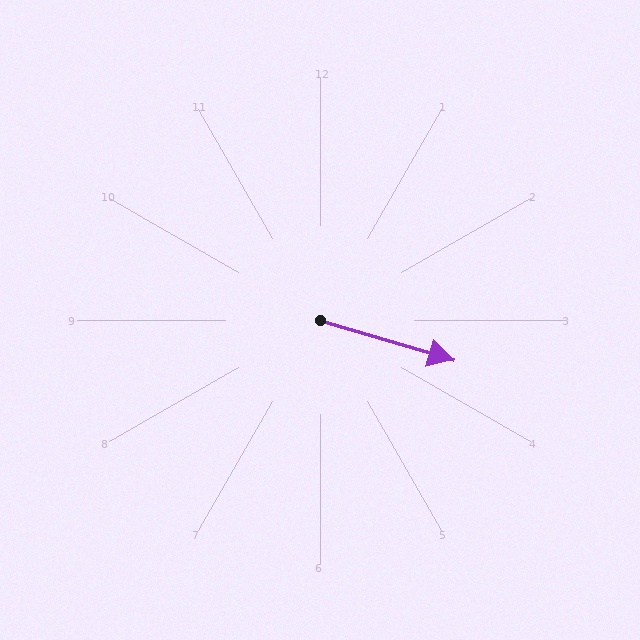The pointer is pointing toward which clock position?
Roughly 4 o'clock.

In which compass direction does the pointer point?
East.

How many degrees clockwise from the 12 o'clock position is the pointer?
Approximately 107 degrees.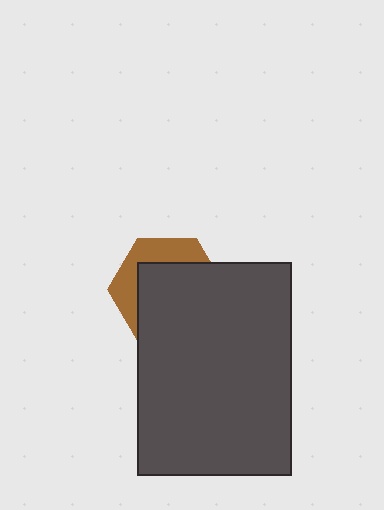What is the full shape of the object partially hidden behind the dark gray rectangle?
The partially hidden object is a brown hexagon.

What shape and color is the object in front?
The object in front is a dark gray rectangle.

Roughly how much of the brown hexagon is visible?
A small part of it is visible (roughly 34%).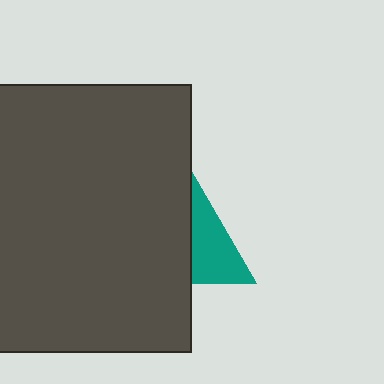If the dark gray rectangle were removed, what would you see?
You would see the complete teal triangle.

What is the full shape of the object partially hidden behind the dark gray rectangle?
The partially hidden object is a teal triangle.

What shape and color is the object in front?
The object in front is a dark gray rectangle.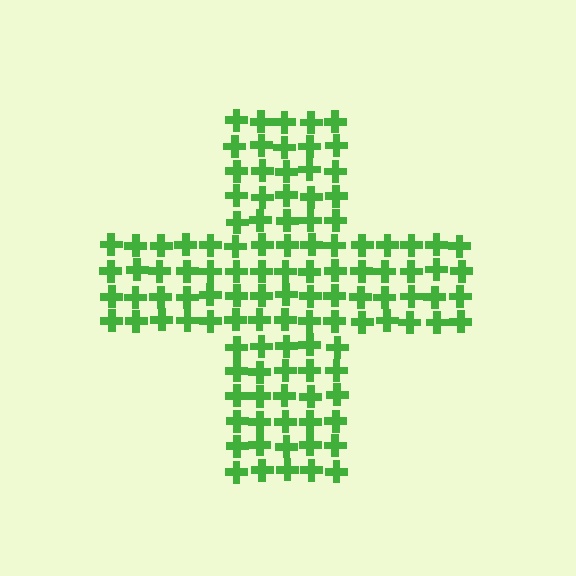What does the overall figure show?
The overall figure shows a cross.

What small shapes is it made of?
It is made of small crosses.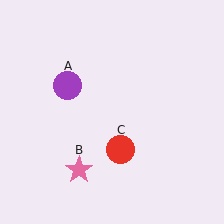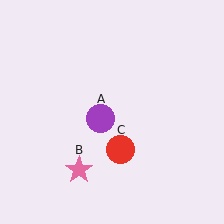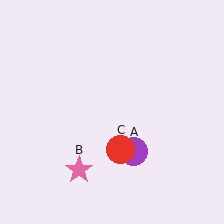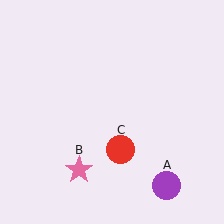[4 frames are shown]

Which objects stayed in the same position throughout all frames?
Pink star (object B) and red circle (object C) remained stationary.